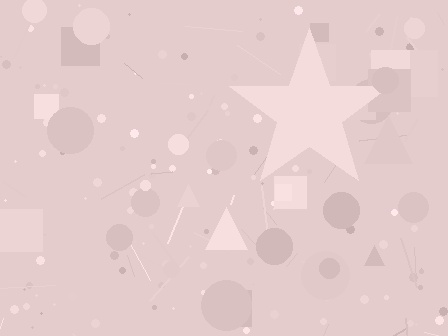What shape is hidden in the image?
A star is hidden in the image.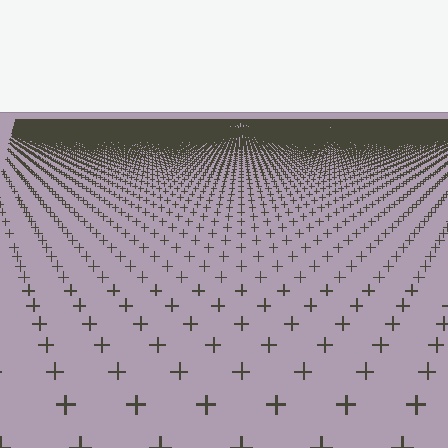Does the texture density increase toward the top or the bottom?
Density increases toward the top.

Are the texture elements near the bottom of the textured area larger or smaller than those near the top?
Larger. Near the bottom, elements are closer to the viewer and appear at a bigger on-screen size.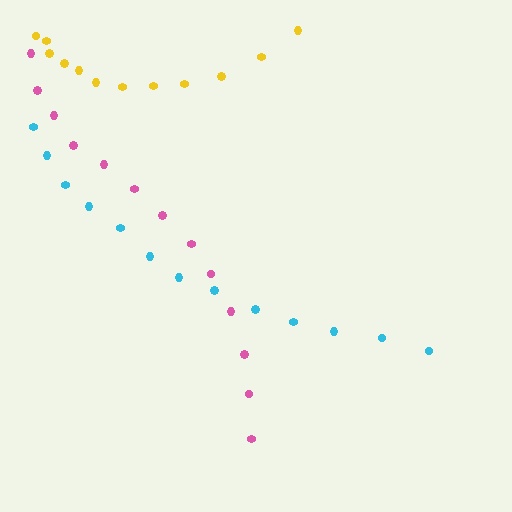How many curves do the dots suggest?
There are 3 distinct paths.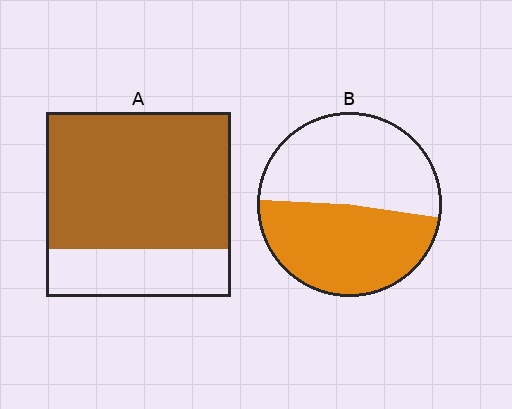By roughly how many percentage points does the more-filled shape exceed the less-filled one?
By roughly 25 percentage points (A over B).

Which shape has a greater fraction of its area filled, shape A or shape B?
Shape A.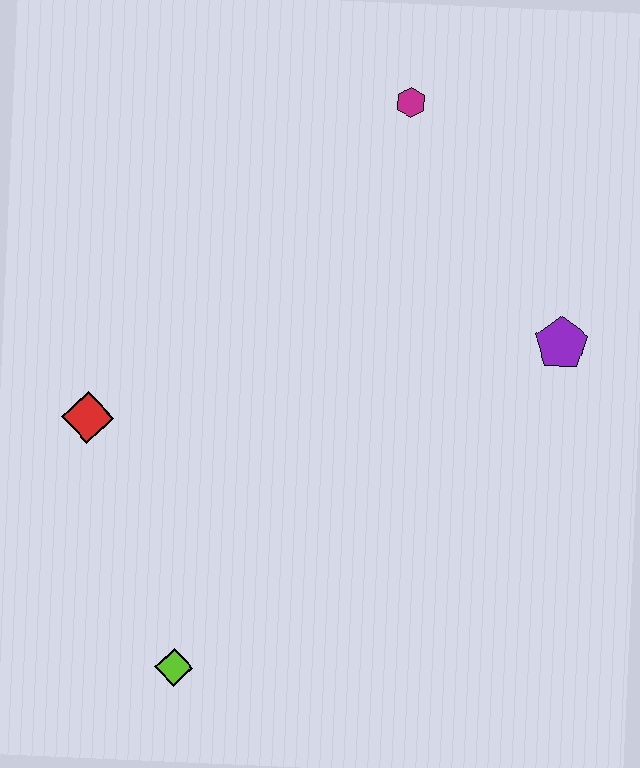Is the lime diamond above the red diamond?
No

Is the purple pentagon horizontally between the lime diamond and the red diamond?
No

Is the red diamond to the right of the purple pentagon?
No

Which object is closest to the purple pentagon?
The magenta hexagon is closest to the purple pentagon.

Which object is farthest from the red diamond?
The purple pentagon is farthest from the red diamond.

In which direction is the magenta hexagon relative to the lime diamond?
The magenta hexagon is above the lime diamond.